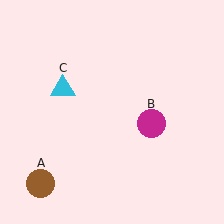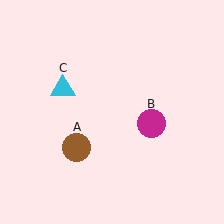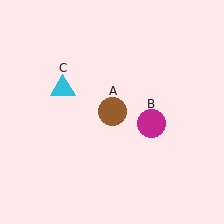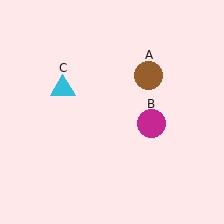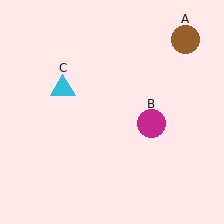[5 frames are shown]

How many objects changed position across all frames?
1 object changed position: brown circle (object A).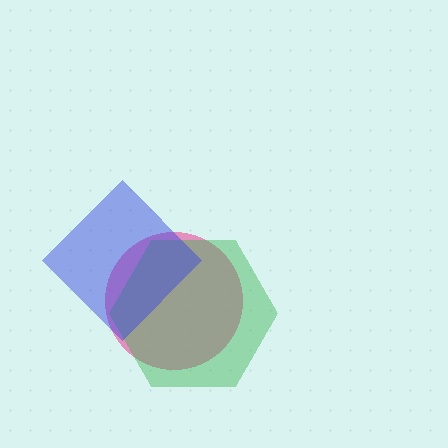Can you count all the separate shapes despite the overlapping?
Yes, there are 3 separate shapes.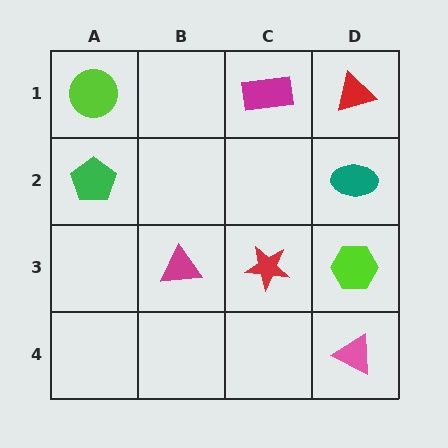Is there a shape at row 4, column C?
No, that cell is empty.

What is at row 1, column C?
A magenta rectangle.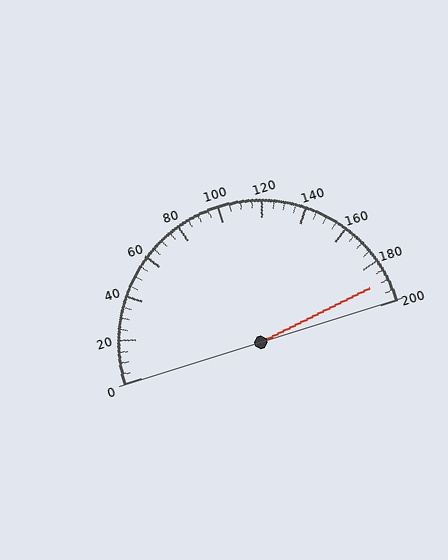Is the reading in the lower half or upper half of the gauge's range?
The reading is in the upper half of the range (0 to 200).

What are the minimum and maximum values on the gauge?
The gauge ranges from 0 to 200.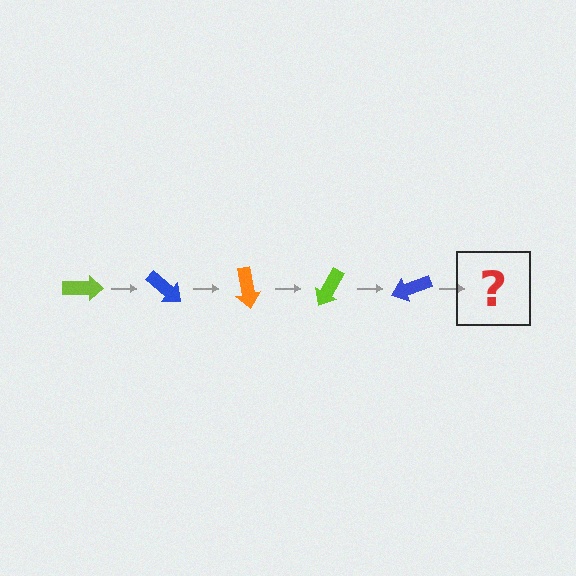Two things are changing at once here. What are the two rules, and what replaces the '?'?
The two rules are that it rotates 40 degrees each step and the color cycles through lime, blue, and orange. The '?' should be an orange arrow, rotated 200 degrees from the start.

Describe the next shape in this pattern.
It should be an orange arrow, rotated 200 degrees from the start.